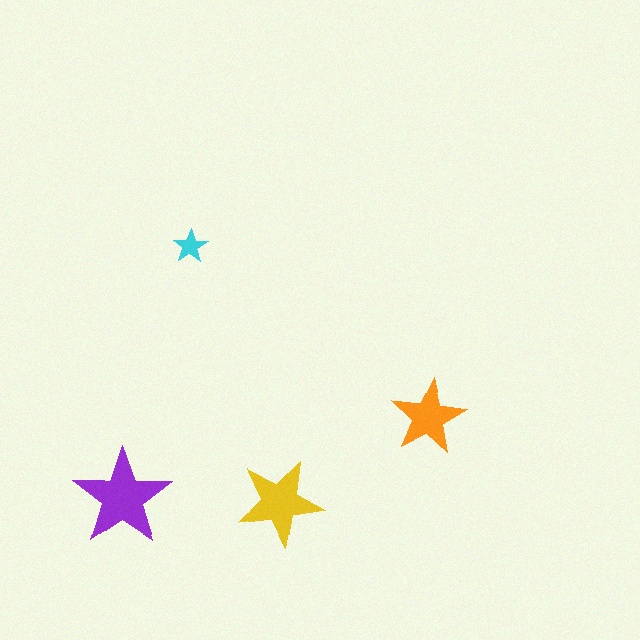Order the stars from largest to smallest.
the purple one, the yellow one, the orange one, the cyan one.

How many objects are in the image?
There are 4 objects in the image.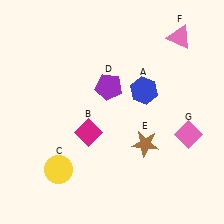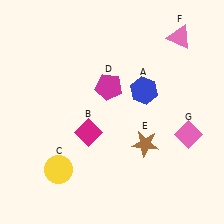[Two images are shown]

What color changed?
The pentagon (D) changed from purple in Image 1 to magenta in Image 2.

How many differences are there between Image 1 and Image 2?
There is 1 difference between the two images.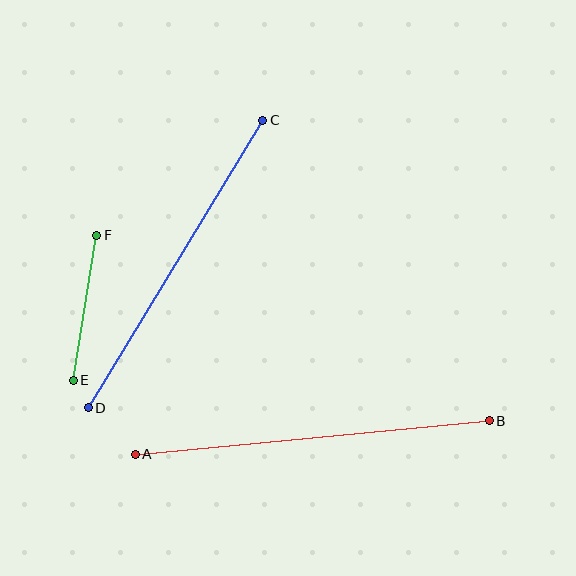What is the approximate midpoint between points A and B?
The midpoint is at approximately (312, 438) pixels.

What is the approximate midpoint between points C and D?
The midpoint is at approximately (175, 264) pixels.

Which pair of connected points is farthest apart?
Points A and B are farthest apart.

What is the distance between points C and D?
The distance is approximately 336 pixels.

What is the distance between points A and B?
The distance is approximately 355 pixels.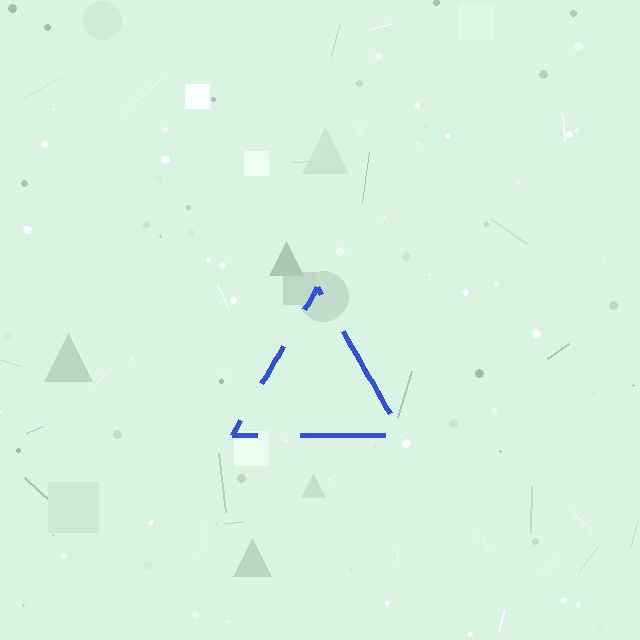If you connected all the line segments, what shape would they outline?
They would outline a triangle.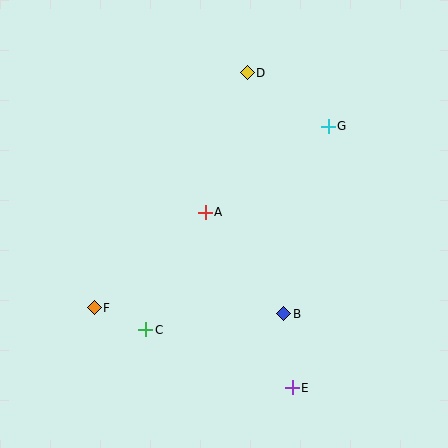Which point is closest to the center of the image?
Point A at (205, 212) is closest to the center.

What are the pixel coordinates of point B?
Point B is at (284, 314).